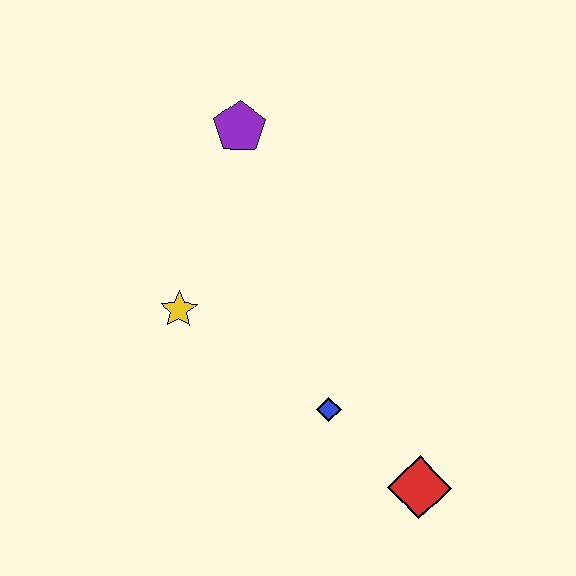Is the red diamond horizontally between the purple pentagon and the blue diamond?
No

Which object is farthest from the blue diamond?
The purple pentagon is farthest from the blue diamond.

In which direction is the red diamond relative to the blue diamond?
The red diamond is to the right of the blue diamond.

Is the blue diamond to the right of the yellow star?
Yes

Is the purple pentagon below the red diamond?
No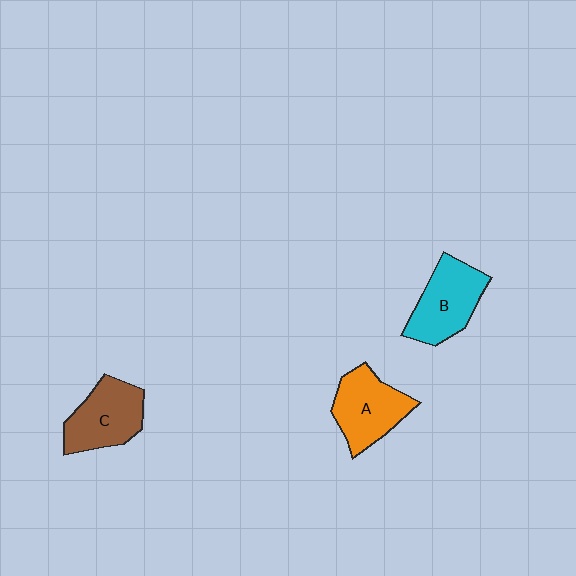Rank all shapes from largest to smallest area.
From largest to smallest: B (cyan), A (orange), C (brown).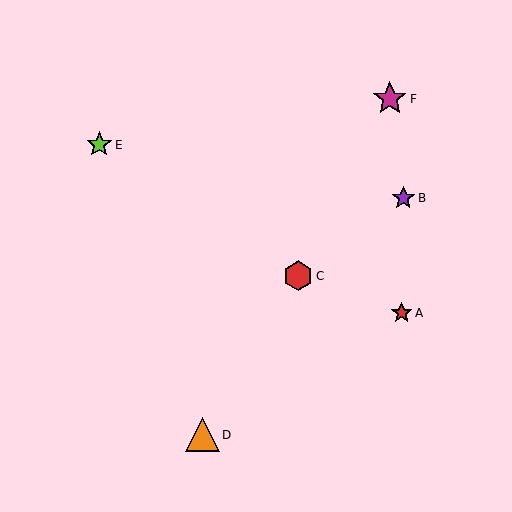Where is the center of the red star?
The center of the red star is at (402, 313).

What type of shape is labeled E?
Shape E is a lime star.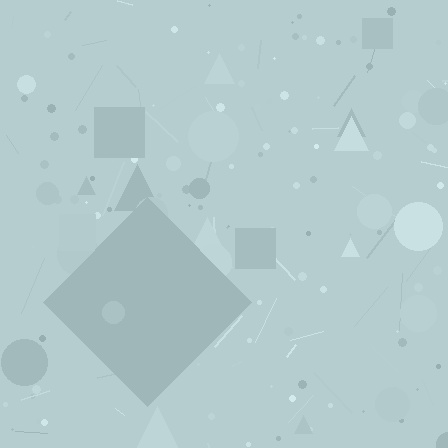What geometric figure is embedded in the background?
A diamond is embedded in the background.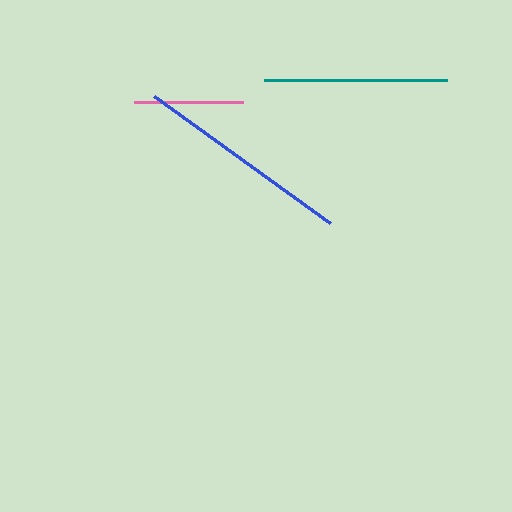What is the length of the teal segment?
The teal segment is approximately 184 pixels long.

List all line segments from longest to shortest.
From longest to shortest: blue, teal, pink.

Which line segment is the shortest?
The pink line is the shortest at approximately 108 pixels.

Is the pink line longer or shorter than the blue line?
The blue line is longer than the pink line.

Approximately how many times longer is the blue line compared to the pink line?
The blue line is approximately 2.0 times the length of the pink line.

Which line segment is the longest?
The blue line is the longest at approximately 217 pixels.